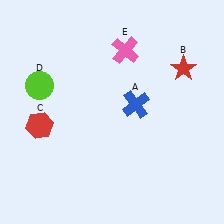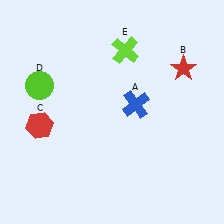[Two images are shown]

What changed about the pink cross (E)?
In Image 1, E is pink. In Image 2, it changed to lime.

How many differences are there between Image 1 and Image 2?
There is 1 difference between the two images.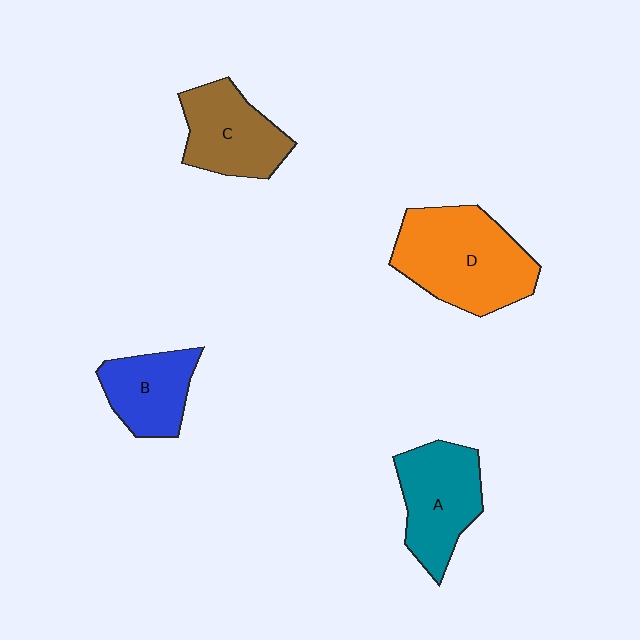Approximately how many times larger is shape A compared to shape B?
Approximately 1.3 times.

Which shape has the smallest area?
Shape B (blue).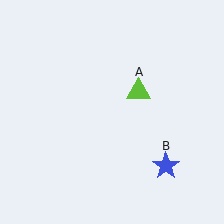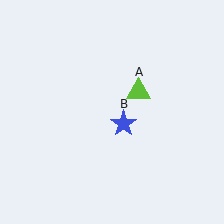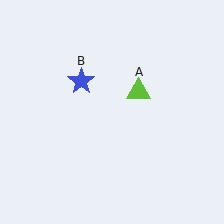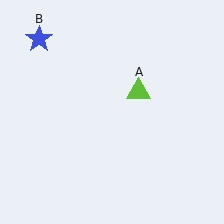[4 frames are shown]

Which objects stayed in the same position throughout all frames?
Lime triangle (object A) remained stationary.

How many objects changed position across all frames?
1 object changed position: blue star (object B).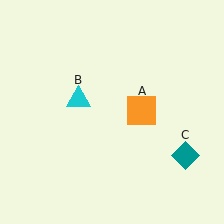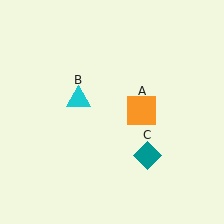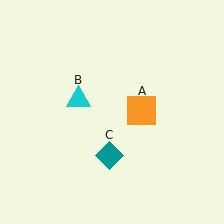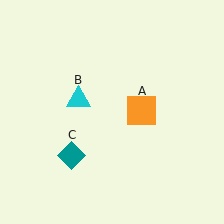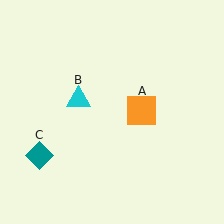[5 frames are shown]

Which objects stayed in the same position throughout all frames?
Orange square (object A) and cyan triangle (object B) remained stationary.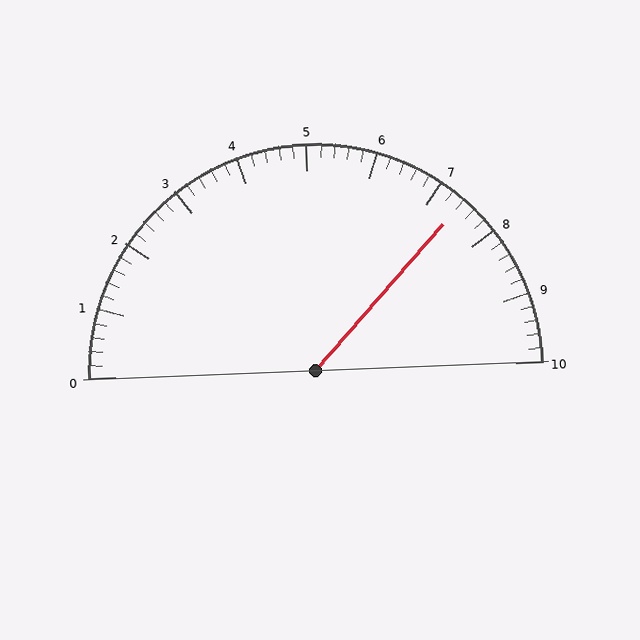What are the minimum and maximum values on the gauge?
The gauge ranges from 0 to 10.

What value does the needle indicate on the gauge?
The needle indicates approximately 7.4.